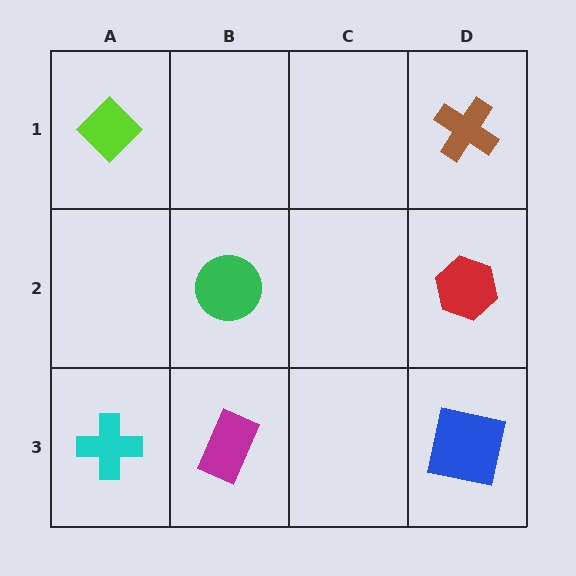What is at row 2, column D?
A red hexagon.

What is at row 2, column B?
A green circle.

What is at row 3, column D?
A blue square.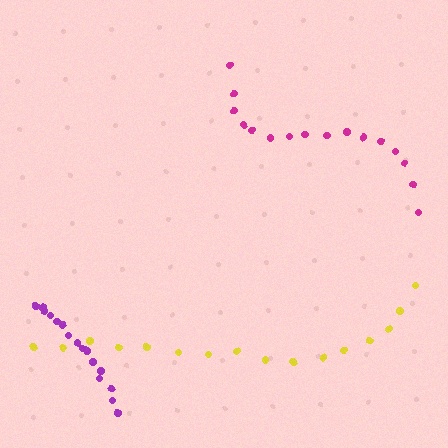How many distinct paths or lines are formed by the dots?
There are 3 distinct paths.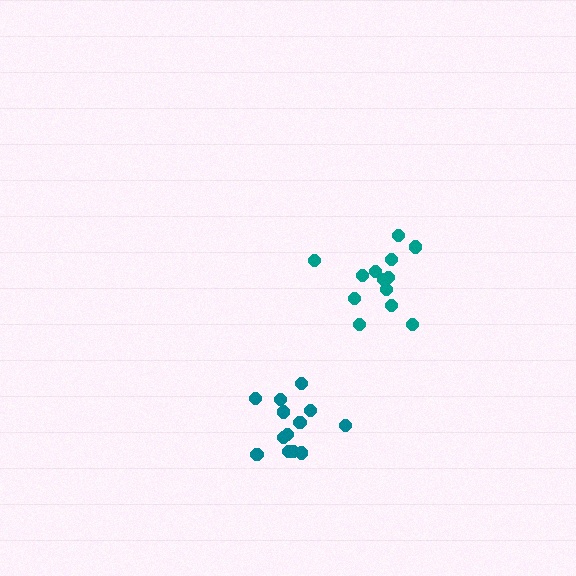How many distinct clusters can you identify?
There are 2 distinct clusters.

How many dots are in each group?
Group 1: 13 dots, Group 2: 13 dots (26 total).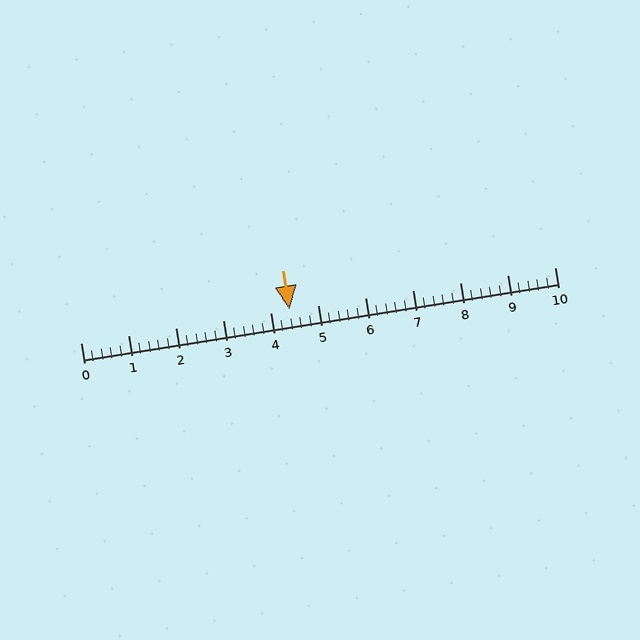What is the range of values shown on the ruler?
The ruler shows values from 0 to 10.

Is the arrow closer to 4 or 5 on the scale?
The arrow is closer to 4.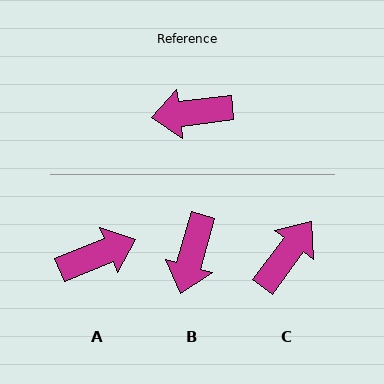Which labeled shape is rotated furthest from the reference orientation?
A, about 165 degrees away.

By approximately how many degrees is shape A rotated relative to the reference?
Approximately 165 degrees clockwise.